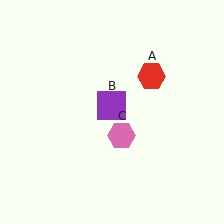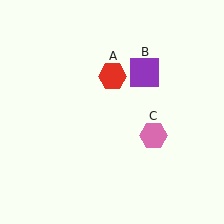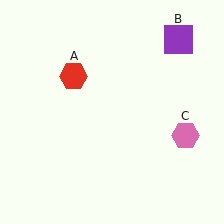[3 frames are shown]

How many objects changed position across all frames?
3 objects changed position: red hexagon (object A), purple square (object B), pink hexagon (object C).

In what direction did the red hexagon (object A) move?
The red hexagon (object A) moved left.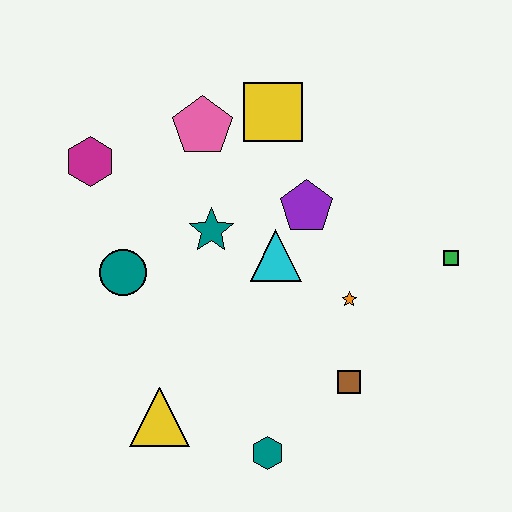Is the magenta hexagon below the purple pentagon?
No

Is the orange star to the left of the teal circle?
No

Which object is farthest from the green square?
The magenta hexagon is farthest from the green square.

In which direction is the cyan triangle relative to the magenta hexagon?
The cyan triangle is to the right of the magenta hexagon.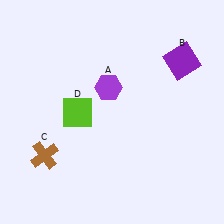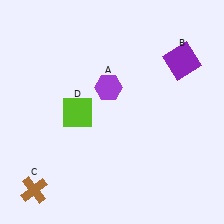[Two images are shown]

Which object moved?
The brown cross (C) moved down.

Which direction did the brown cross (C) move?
The brown cross (C) moved down.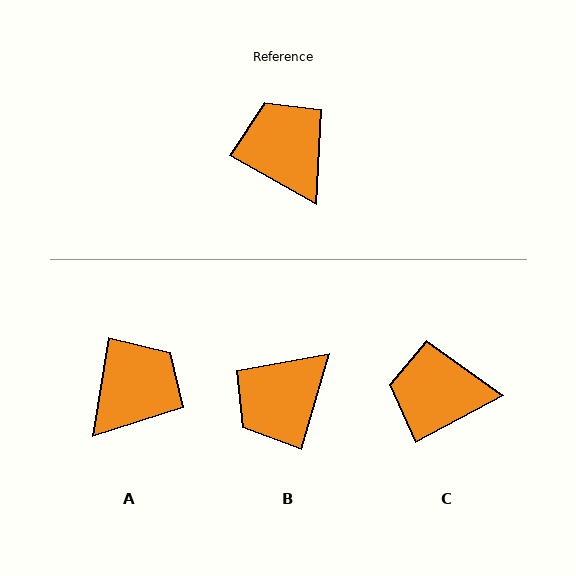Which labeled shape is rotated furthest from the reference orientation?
B, about 103 degrees away.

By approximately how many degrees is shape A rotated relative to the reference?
Approximately 69 degrees clockwise.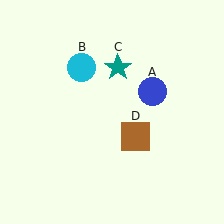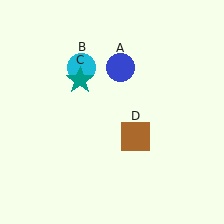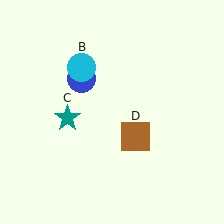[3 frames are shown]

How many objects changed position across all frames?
2 objects changed position: blue circle (object A), teal star (object C).